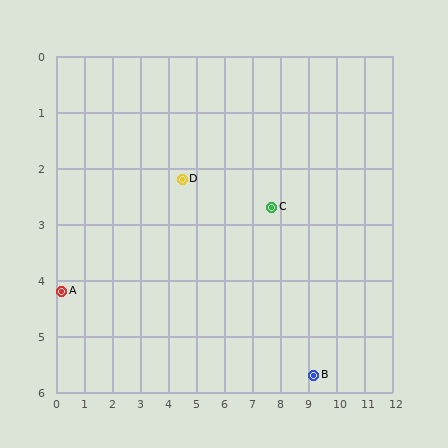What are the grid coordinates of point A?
Point A is at approximately (0.2, 4.2).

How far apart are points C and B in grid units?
Points C and B are about 3.4 grid units apart.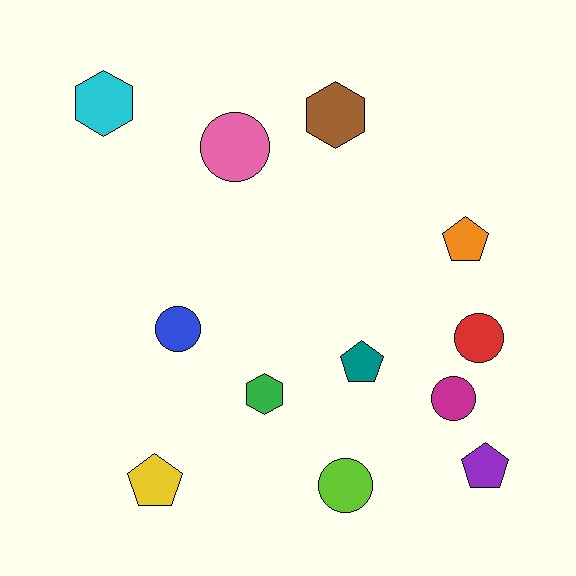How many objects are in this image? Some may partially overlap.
There are 12 objects.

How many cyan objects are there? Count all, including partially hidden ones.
There is 1 cyan object.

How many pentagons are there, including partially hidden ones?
There are 4 pentagons.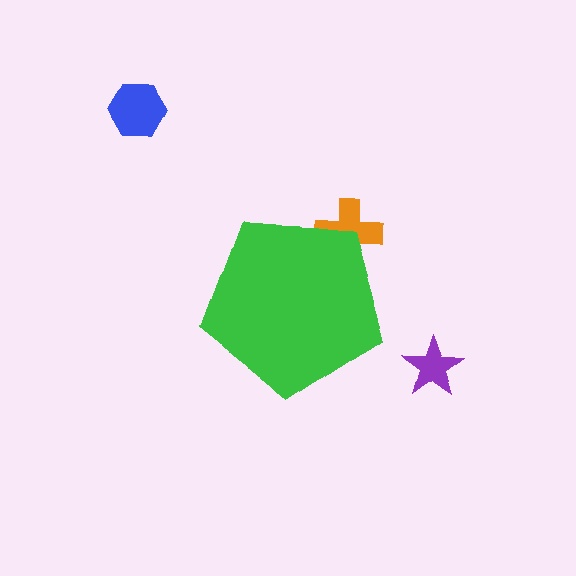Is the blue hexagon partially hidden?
No, the blue hexagon is fully visible.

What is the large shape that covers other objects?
A green pentagon.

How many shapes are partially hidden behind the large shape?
1 shape is partially hidden.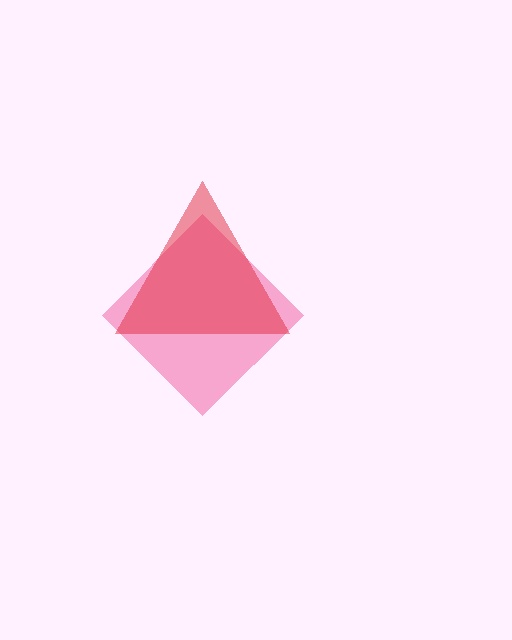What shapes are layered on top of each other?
The layered shapes are: a pink diamond, a red triangle.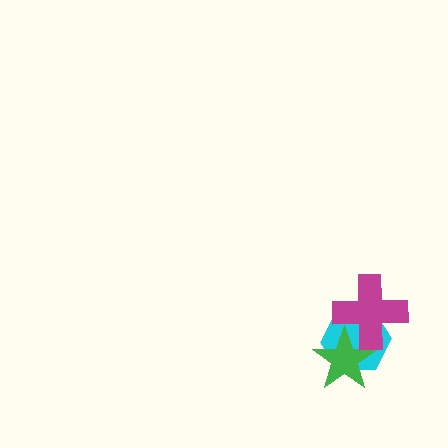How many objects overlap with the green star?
2 objects overlap with the green star.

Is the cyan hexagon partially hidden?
Yes, it is partially covered by another shape.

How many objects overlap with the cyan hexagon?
2 objects overlap with the cyan hexagon.